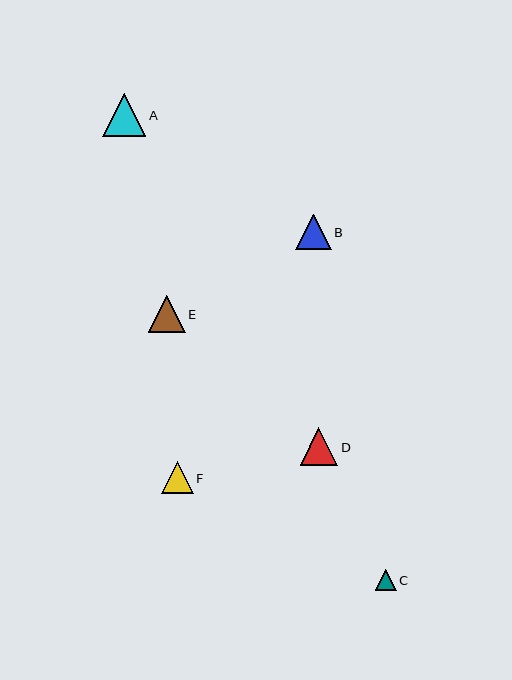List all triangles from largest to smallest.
From largest to smallest: A, D, E, B, F, C.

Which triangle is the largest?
Triangle A is the largest with a size of approximately 43 pixels.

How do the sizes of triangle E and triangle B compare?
Triangle E and triangle B are approximately the same size.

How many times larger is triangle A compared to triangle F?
Triangle A is approximately 1.4 times the size of triangle F.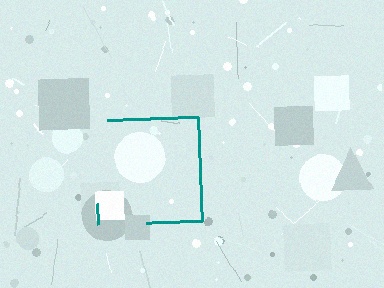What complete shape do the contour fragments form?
The contour fragments form a square.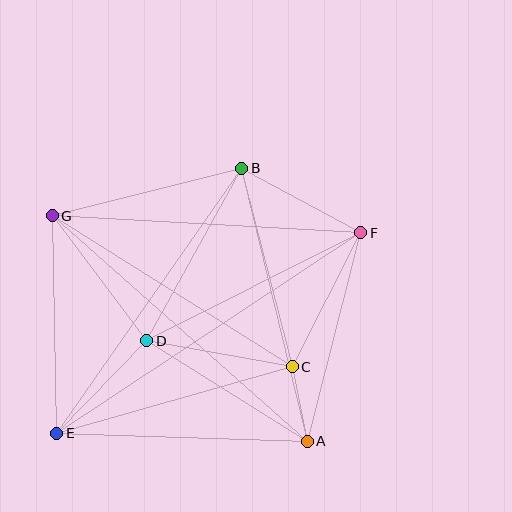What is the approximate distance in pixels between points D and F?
The distance between D and F is approximately 240 pixels.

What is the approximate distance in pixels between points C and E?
The distance between C and E is approximately 245 pixels.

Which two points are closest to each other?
Points A and C are closest to each other.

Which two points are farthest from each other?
Points E and F are farthest from each other.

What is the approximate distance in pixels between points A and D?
The distance between A and D is approximately 189 pixels.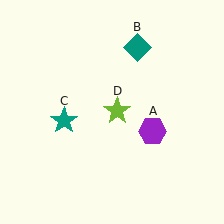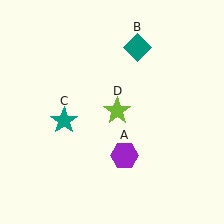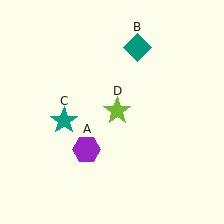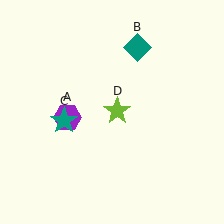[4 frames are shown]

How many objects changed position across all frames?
1 object changed position: purple hexagon (object A).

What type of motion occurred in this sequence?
The purple hexagon (object A) rotated clockwise around the center of the scene.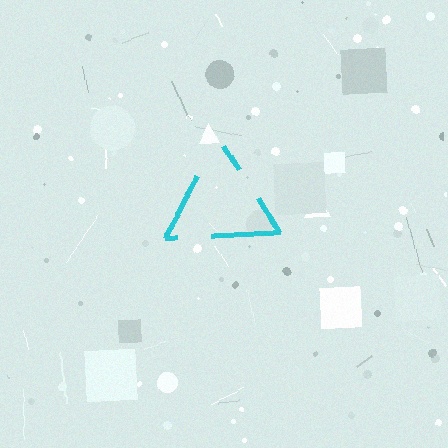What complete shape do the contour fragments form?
The contour fragments form a triangle.